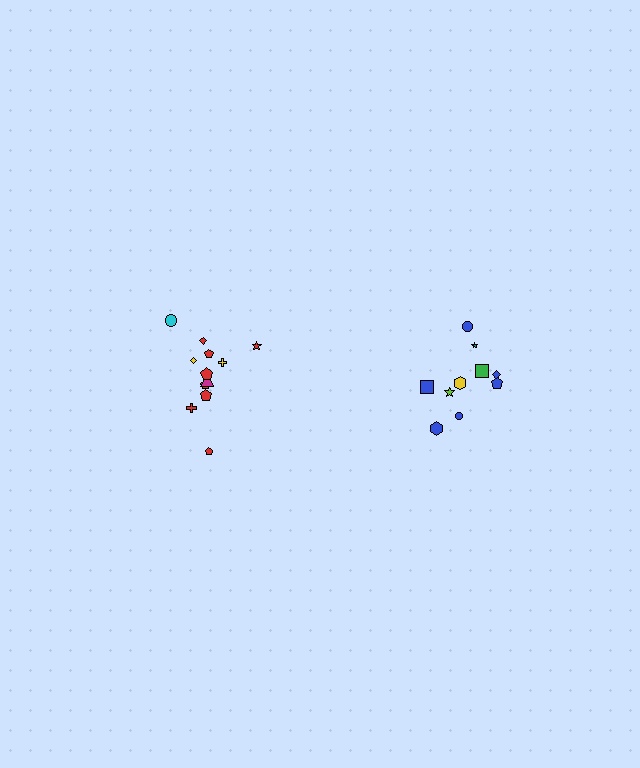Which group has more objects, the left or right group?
The left group.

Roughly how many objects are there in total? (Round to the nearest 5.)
Roughly 20 objects in total.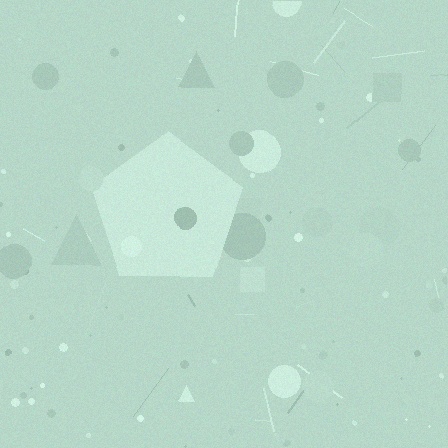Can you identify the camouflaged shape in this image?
The camouflaged shape is a pentagon.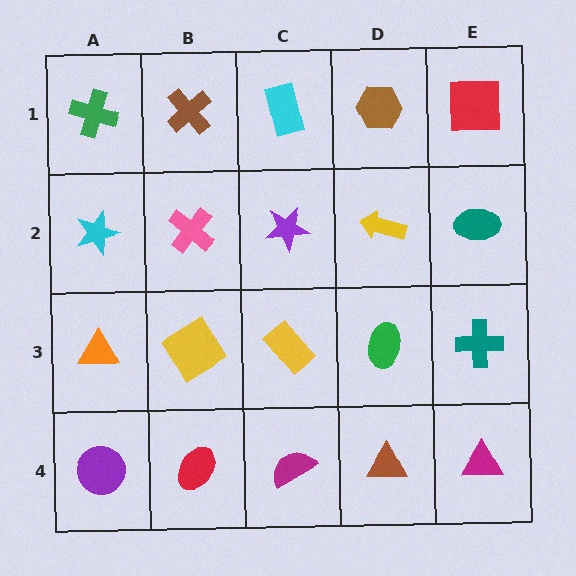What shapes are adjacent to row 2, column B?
A brown cross (row 1, column B), a yellow diamond (row 3, column B), a cyan star (row 2, column A), a purple star (row 2, column C).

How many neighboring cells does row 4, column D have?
3.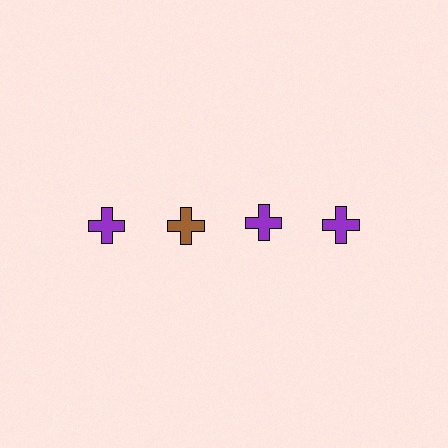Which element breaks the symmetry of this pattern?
The brown cross in the top row, second from left column breaks the symmetry. All other shapes are purple crosses.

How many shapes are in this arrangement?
There are 4 shapes arranged in a grid pattern.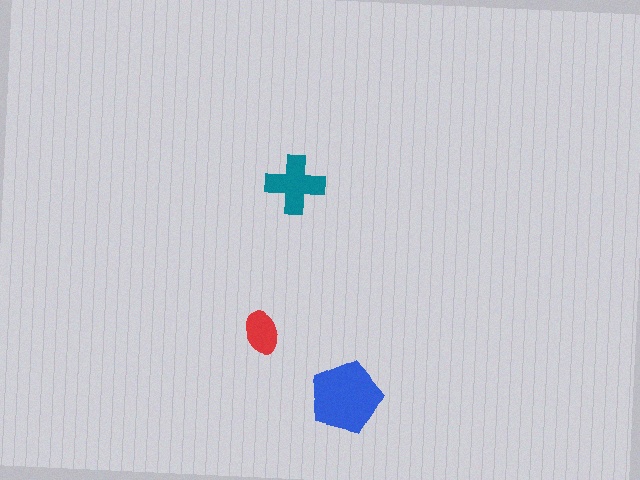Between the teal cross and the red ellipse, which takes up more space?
The teal cross.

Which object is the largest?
The blue pentagon.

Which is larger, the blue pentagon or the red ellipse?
The blue pentagon.